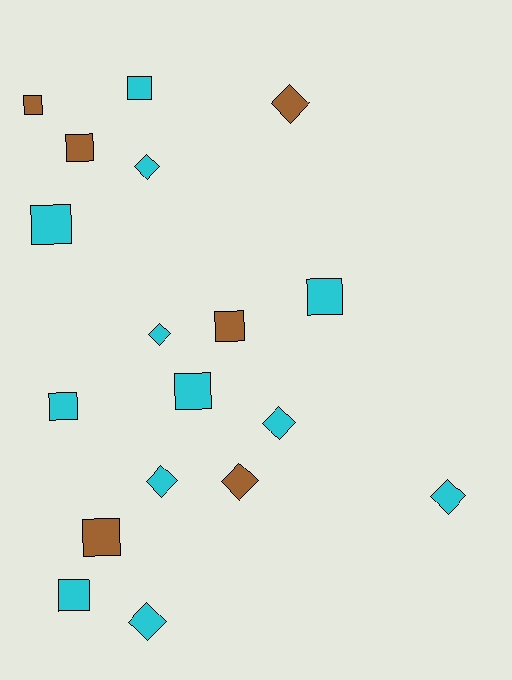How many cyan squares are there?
There are 6 cyan squares.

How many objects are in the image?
There are 18 objects.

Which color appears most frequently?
Cyan, with 12 objects.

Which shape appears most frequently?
Square, with 10 objects.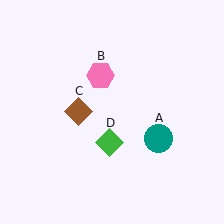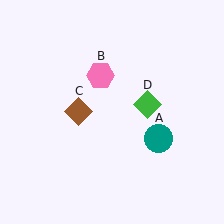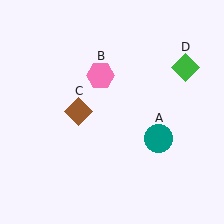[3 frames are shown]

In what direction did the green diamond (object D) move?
The green diamond (object D) moved up and to the right.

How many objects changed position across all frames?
1 object changed position: green diamond (object D).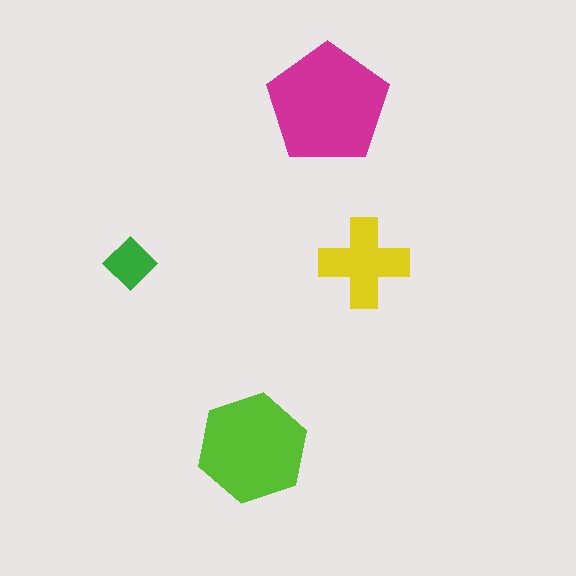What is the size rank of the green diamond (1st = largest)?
4th.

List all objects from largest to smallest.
The magenta pentagon, the lime hexagon, the yellow cross, the green diamond.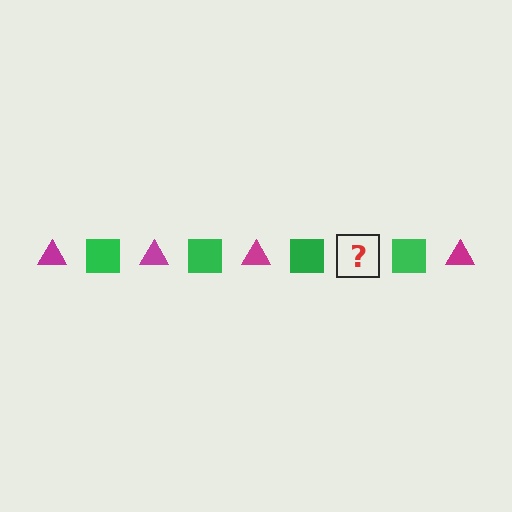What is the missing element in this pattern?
The missing element is a magenta triangle.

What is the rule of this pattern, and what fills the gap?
The rule is that the pattern alternates between magenta triangle and green square. The gap should be filled with a magenta triangle.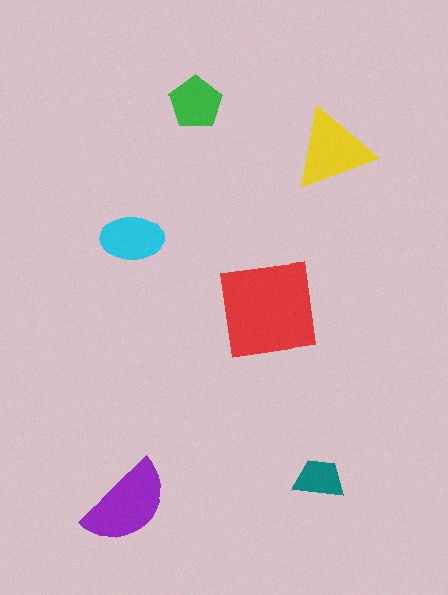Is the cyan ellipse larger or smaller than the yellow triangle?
Smaller.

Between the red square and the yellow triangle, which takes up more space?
The red square.